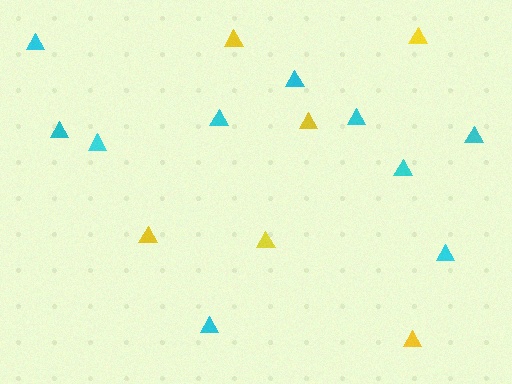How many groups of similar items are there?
There are 2 groups: one group of cyan triangles (10) and one group of yellow triangles (6).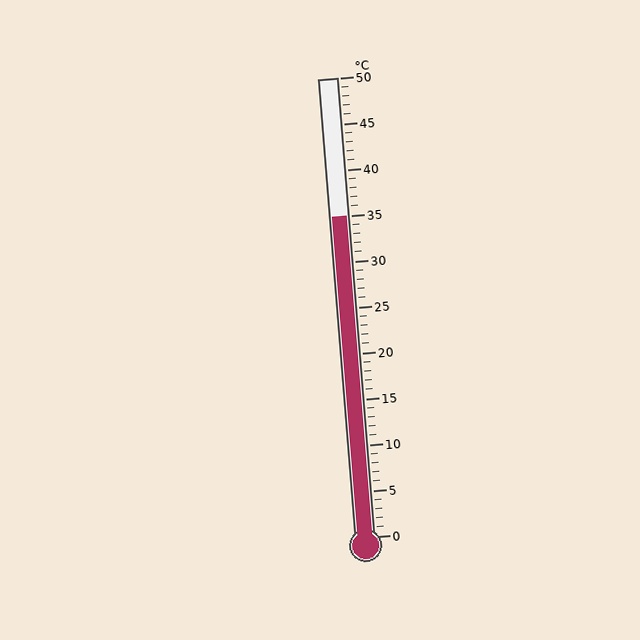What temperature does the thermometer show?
The thermometer shows approximately 35°C.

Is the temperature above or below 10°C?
The temperature is above 10°C.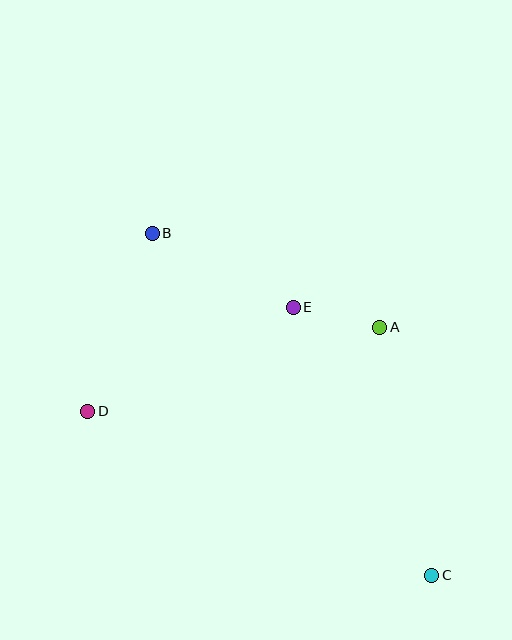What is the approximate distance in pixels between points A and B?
The distance between A and B is approximately 246 pixels.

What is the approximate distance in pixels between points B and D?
The distance between B and D is approximately 189 pixels.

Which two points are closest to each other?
Points A and E are closest to each other.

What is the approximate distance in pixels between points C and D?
The distance between C and D is approximately 381 pixels.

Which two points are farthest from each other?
Points B and C are farthest from each other.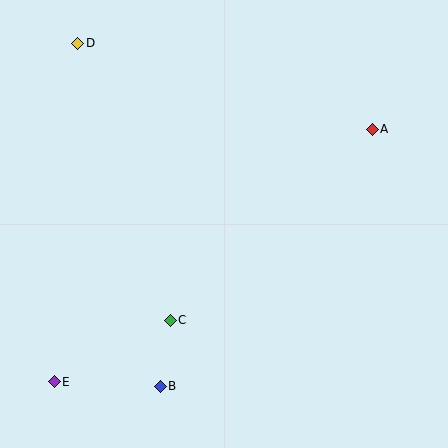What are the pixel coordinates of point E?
Point E is at (54, 382).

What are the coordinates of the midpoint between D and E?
The midpoint between D and E is at (66, 212).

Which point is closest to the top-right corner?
Point A is closest to the top-right corner.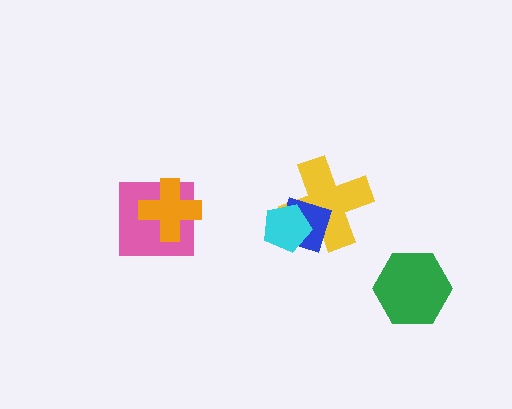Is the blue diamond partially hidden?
Yes, it is partially covered by another shape.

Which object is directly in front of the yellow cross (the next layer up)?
The blue diamond is directly in front of the yellow cross.